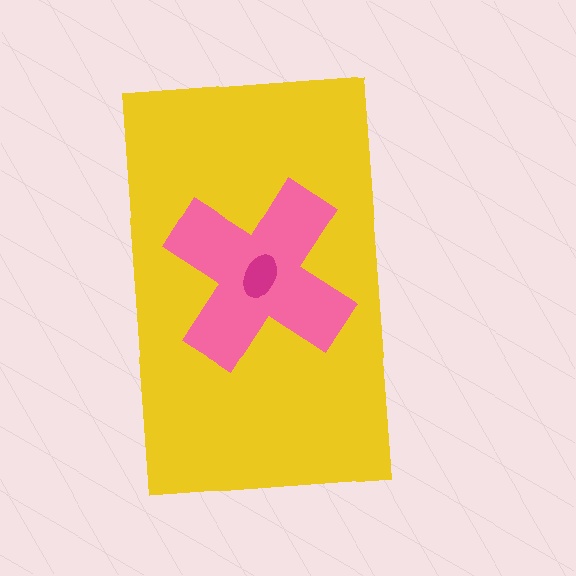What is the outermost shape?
The yellow rectangle.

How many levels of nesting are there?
3.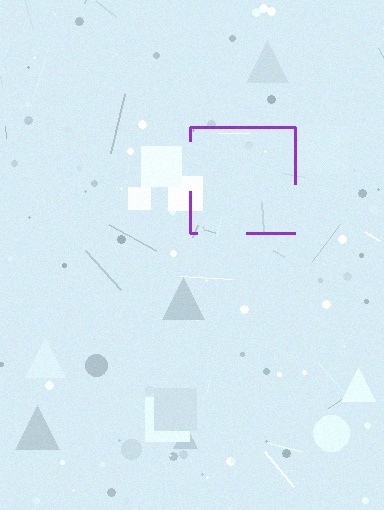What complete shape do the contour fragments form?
The contour fragments form a square.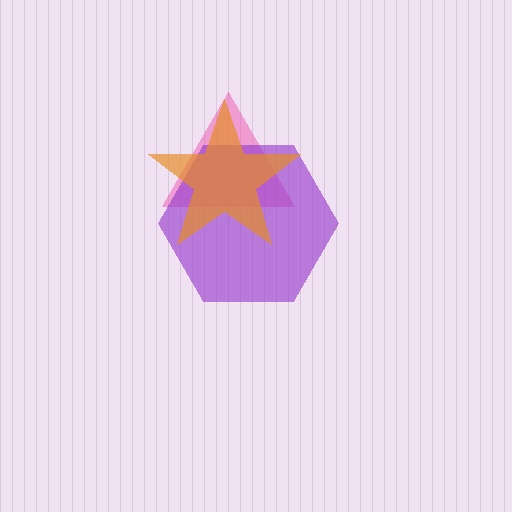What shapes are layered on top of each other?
The layered shapes are: a pink triangle, a purple hexagon, an orange star.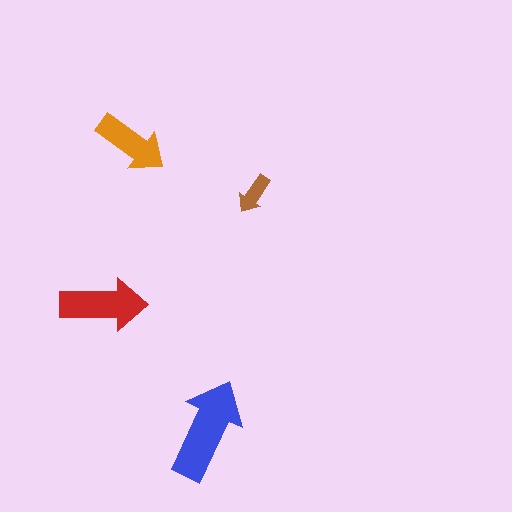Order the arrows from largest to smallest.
the blue one, the red one, the orange one, the brown one.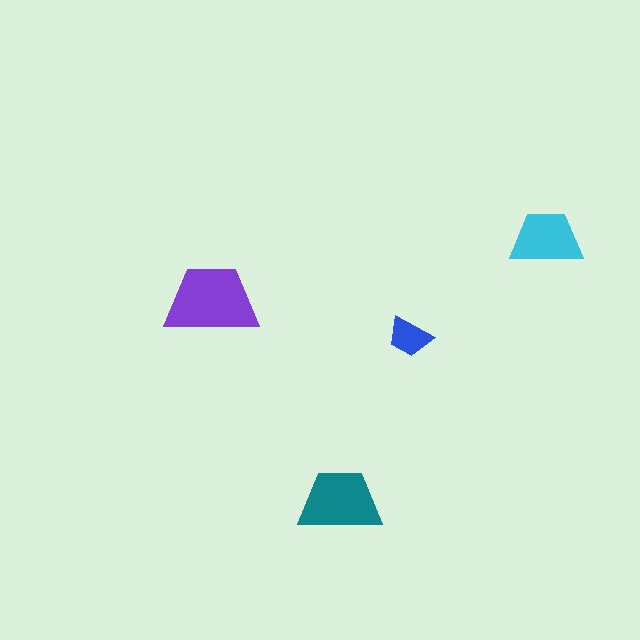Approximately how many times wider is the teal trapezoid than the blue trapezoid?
About 2 times wider.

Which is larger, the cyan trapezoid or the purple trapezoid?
The purple one.